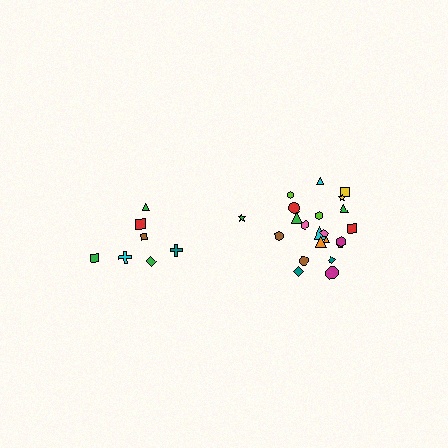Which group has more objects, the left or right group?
The right group.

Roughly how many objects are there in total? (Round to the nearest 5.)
Roughly 30 objects in total.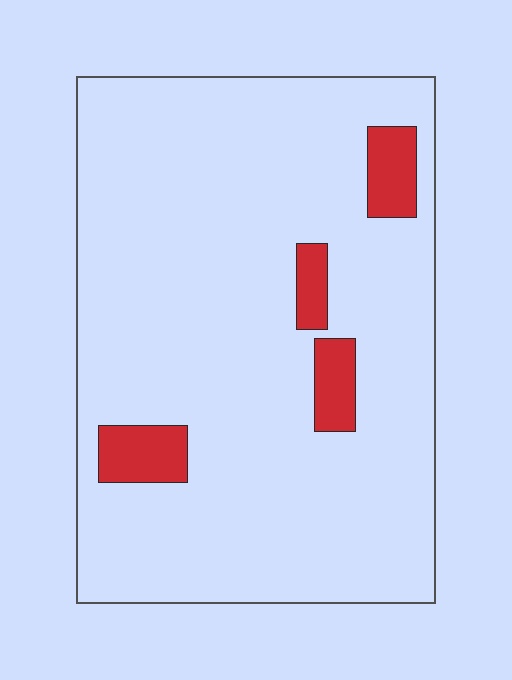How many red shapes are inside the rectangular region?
4.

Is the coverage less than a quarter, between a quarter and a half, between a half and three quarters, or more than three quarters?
Less than a quarter.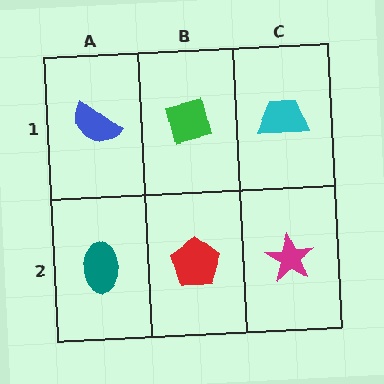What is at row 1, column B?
A green square.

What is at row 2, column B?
A red pentagon.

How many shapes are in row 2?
3 shapes.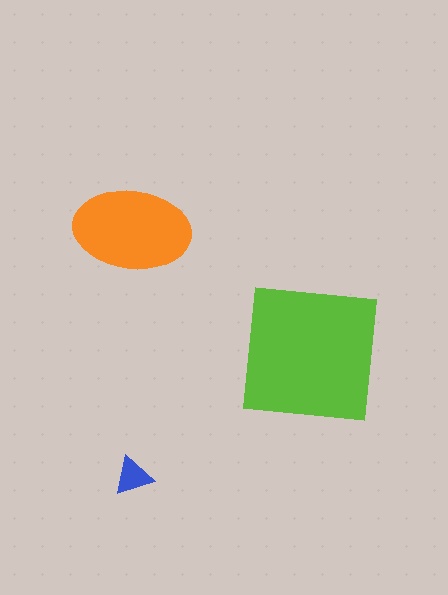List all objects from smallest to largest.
The blue triangle, the orange ellipse, the lime square.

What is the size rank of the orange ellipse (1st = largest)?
2nd.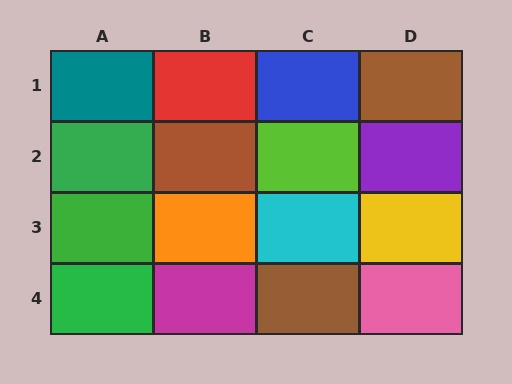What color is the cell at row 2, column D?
Purple.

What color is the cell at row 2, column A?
Green.